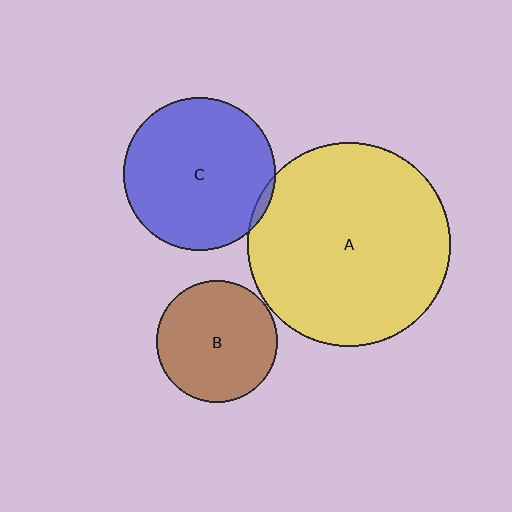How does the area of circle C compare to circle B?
Approximately 1.6 times.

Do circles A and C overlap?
Yes.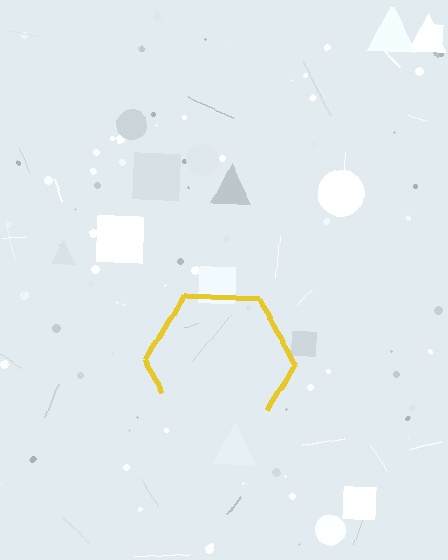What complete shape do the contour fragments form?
The contour fragments form a hexagon.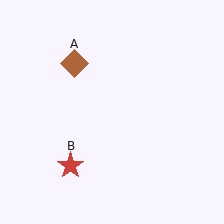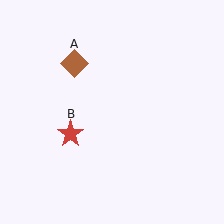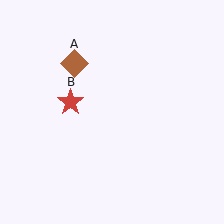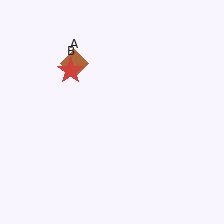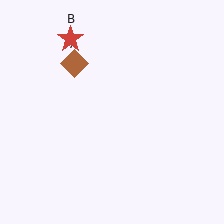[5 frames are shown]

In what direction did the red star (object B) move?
The red star (object B) moved up.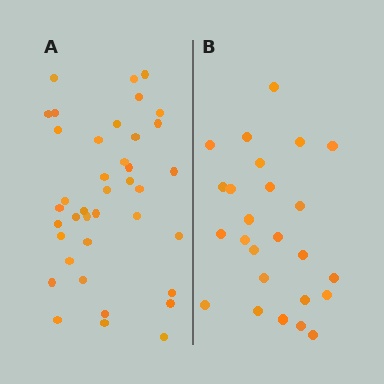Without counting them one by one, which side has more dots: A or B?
Region A (the left region) has more dots.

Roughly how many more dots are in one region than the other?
Region A has approximately 15 more dots than region B.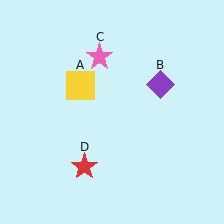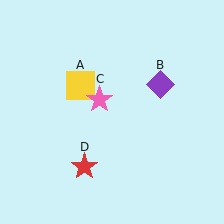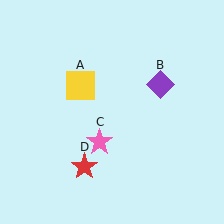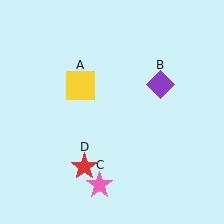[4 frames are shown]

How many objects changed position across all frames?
1 object changed position: pink star (object C).